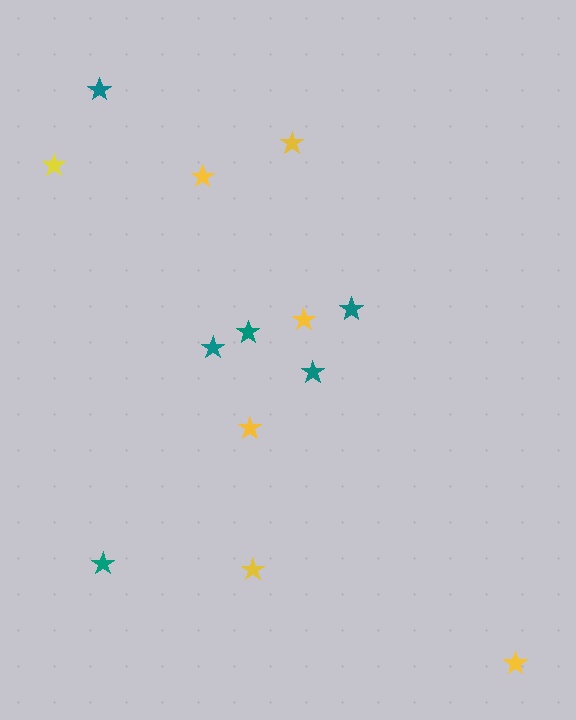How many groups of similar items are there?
There are 2 groups: one group of teal stars (6) and one group of yellow stars (7).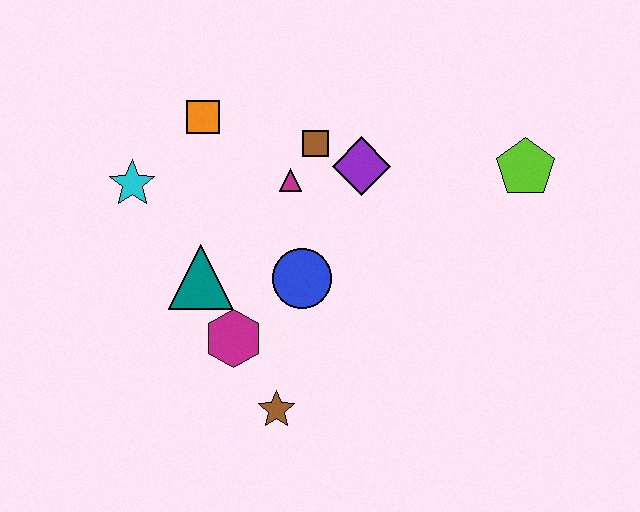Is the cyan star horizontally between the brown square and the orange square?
No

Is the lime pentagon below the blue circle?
No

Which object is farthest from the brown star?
The lime pentagon is farthest from the brown star.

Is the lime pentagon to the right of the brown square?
Yes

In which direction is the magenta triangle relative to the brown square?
The magenta triangle is below the brown square.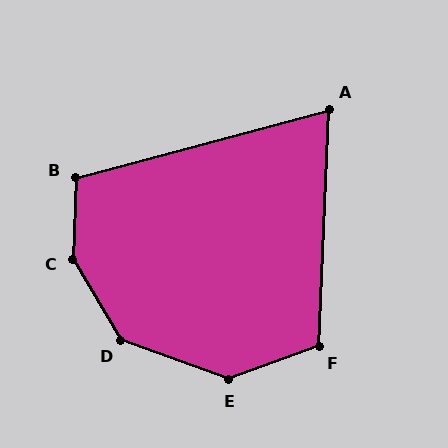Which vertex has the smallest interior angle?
A, at approximately 73 degrees.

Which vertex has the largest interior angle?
C, at approximately 147 degrees.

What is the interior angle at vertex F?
Approximately 112 degrees (obtuse).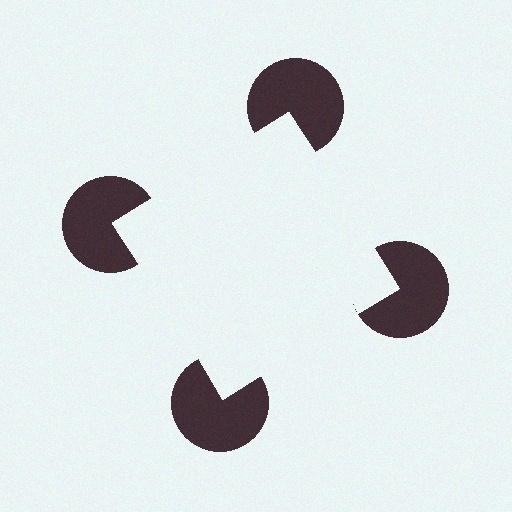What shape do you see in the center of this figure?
An illusory square — its edges are inferred from the aligned wedge cuts in the pac-man discs, not physically drawn.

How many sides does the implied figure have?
4 sides.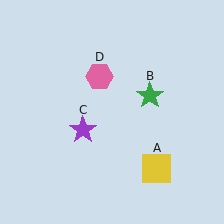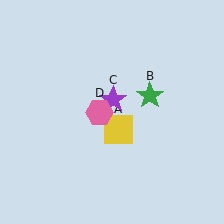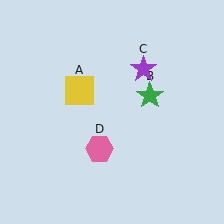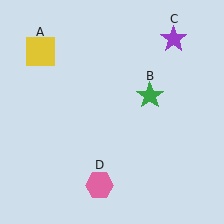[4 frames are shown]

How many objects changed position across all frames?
3 objects changed position: yellow square (object A), purple star (object C), pink hexagon (object D).